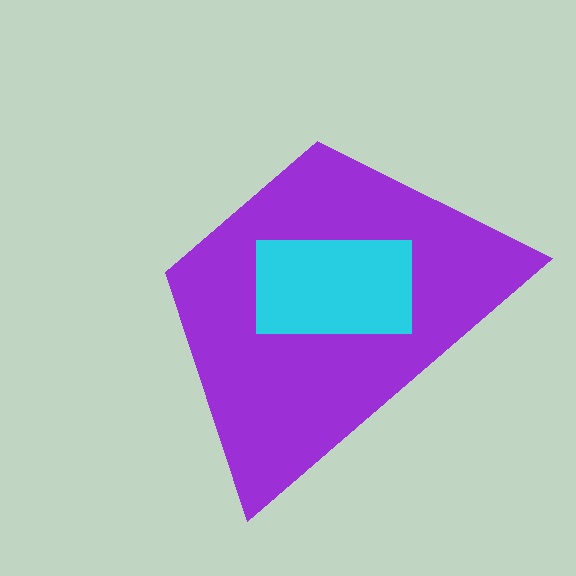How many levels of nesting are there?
2.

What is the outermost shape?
The purple trapezoid.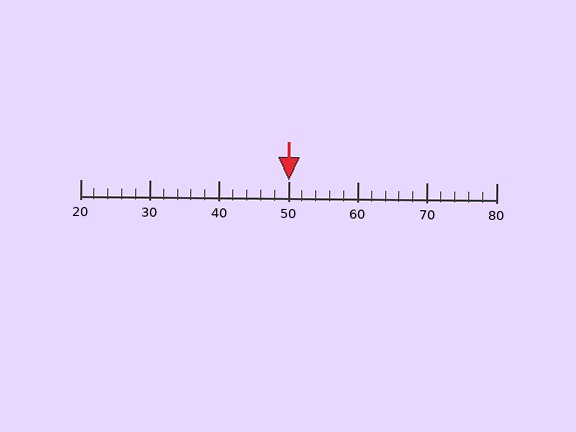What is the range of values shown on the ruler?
The ruler shows values from 20 to 80.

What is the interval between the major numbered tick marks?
The major tick marks are spaced 10 units apart.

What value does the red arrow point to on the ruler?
The red arrow points to approximately 50.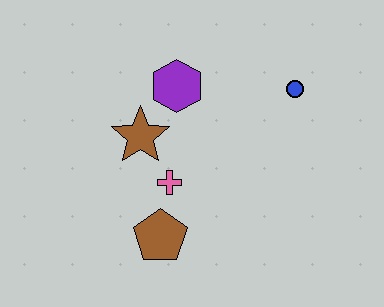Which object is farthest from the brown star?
The blue circle is farthest from the brown star.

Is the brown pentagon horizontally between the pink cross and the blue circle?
No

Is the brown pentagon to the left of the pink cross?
Yes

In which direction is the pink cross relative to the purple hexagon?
The pink cross is below the purple hexagon.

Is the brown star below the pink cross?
No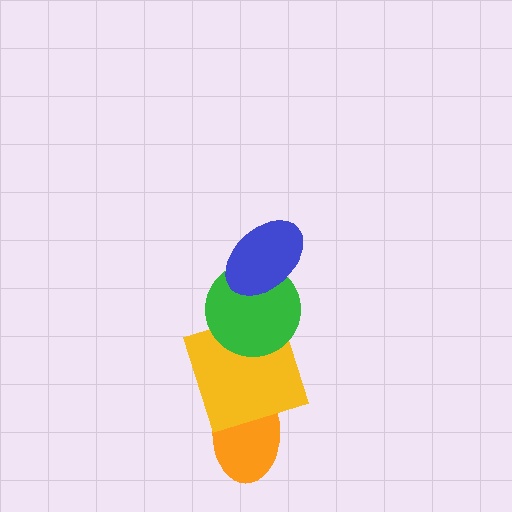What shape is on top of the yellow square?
The green circle is on top of the yellow square.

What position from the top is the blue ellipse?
The blue ellipse is 1st from the top.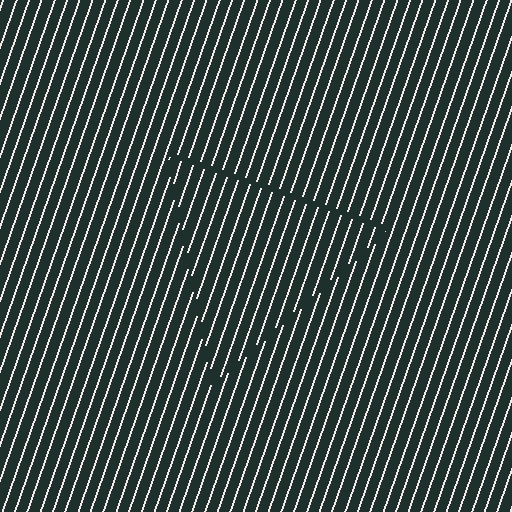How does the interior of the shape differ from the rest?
The interior of the shape contains the same grating, shifted by half a period — the contour is defined by the phase discontinuity where line-ends from the inner and outer gratings abut.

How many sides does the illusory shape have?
3 sides — the line-ends trace a triangle.